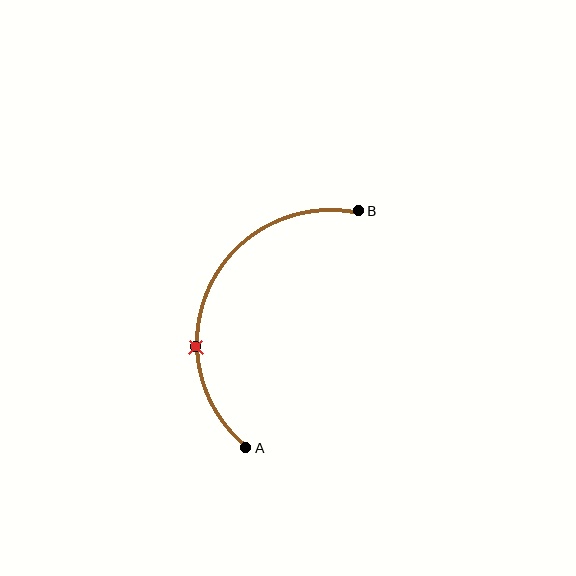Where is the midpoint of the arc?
The arc midpoint is the point on the curve farthest from the straight line joining A and B. It sits to the left of that line.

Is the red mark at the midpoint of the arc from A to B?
No. The red mark lies on the arc but is closer to endpoint A. The arc midpoint would be at the point on the curve equidistant along the arc from both A and B.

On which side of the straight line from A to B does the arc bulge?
The arc bulges to the left of the straight line connecting A and B.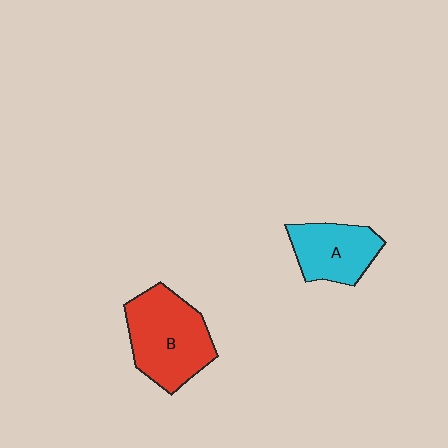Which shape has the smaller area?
Shape A (cyan).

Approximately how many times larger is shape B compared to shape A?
Approximately 1.5 times.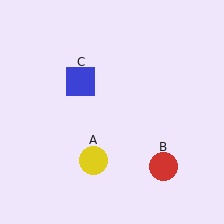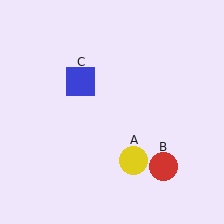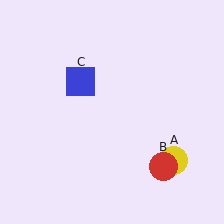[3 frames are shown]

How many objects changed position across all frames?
1 object changed position: yellow circle (object A).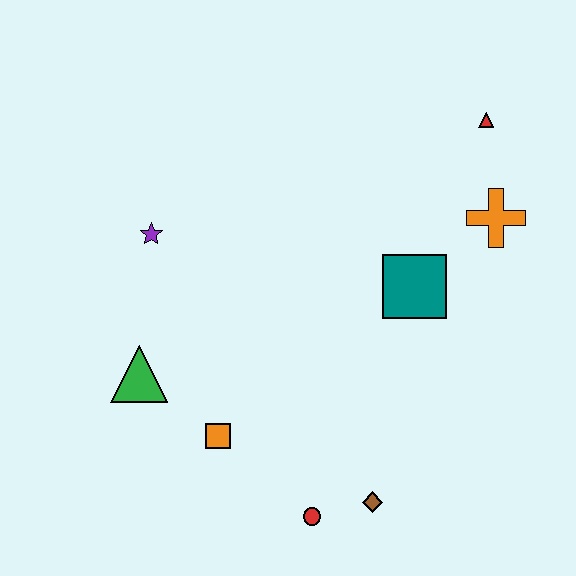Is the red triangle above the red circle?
Yes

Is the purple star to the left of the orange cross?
Yes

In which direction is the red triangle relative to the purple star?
The red triangle is to the right of the purple star.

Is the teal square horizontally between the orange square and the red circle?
No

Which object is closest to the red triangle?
The orange cross is closest to the red triangle.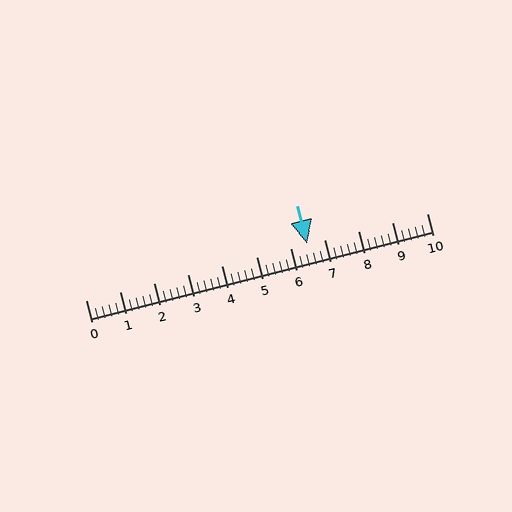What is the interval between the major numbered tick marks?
The major tick marks are spaced 1 units apart.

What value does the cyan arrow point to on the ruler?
The cyan arrow points to approximately 6.5.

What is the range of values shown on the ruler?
The ruler shows values from 0 to 10.